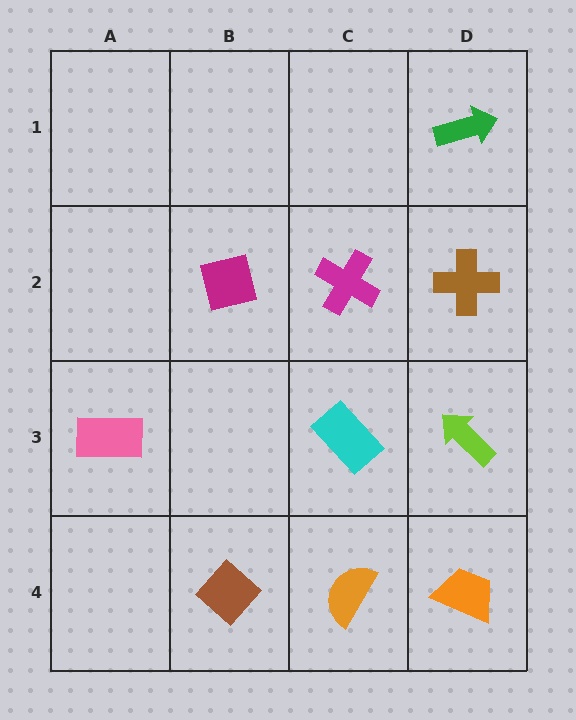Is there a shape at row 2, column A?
No, that cell is empty.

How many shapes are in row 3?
3 shapes.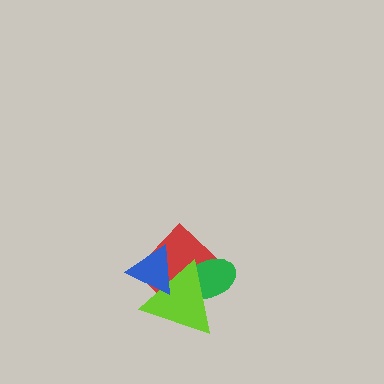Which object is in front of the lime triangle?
The blue triangle is in front of the lime triangle.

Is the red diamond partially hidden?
Yes, it is partially covered by another shape.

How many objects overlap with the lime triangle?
3 objects overlap with the lime triangle.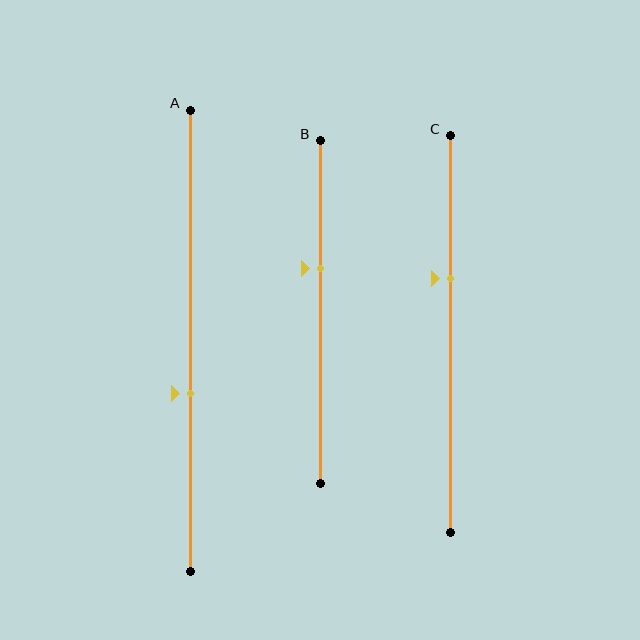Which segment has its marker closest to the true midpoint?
Segment A has its marker closest to the true midpoint.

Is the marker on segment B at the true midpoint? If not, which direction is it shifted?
No, the marker on segment B is shifted upward by about 13% of the segment length.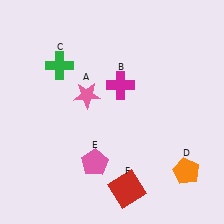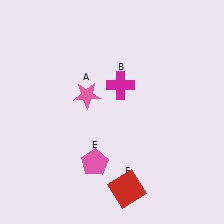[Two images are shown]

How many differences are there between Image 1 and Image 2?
There are 2 differences between the two images.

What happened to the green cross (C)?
The green cross (C) was removed in Image 2. It was in the top-left area of Image 1.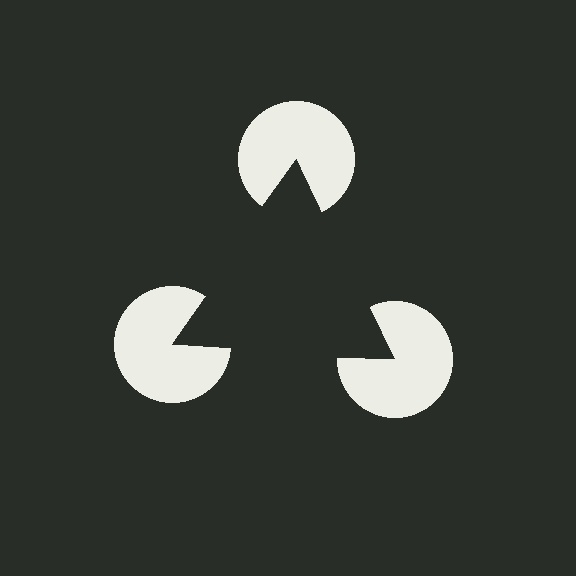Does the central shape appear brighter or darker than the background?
It typically appears slightly darker than the background, even though no actual brightness change is drawn.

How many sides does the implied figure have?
3 sides.